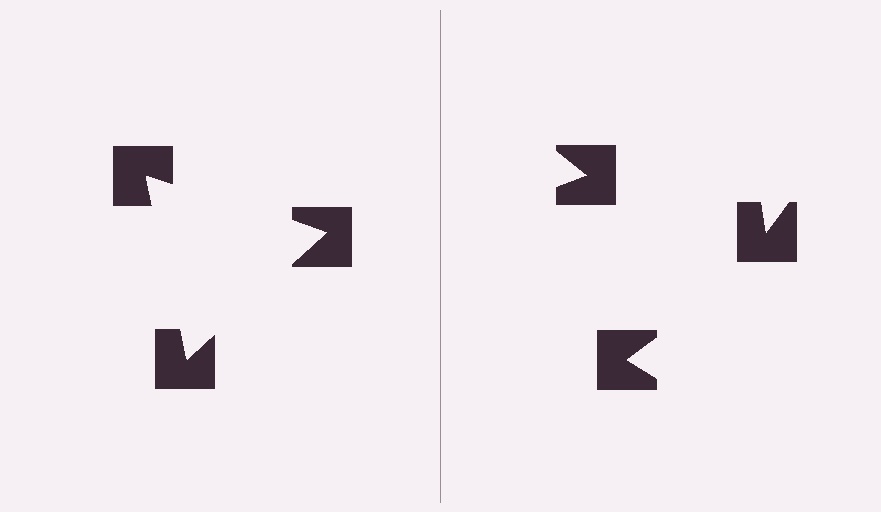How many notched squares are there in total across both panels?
6 — 3 on each side.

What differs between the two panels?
The notched squares are positioned identically on both sides; only the wedge orientations differ. On the left they align to a triangle; on the right they are misaligned.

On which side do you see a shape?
An illusory triangle appears on the left side. On the right side the wedge cuts are rotated, so no coherent shape forms.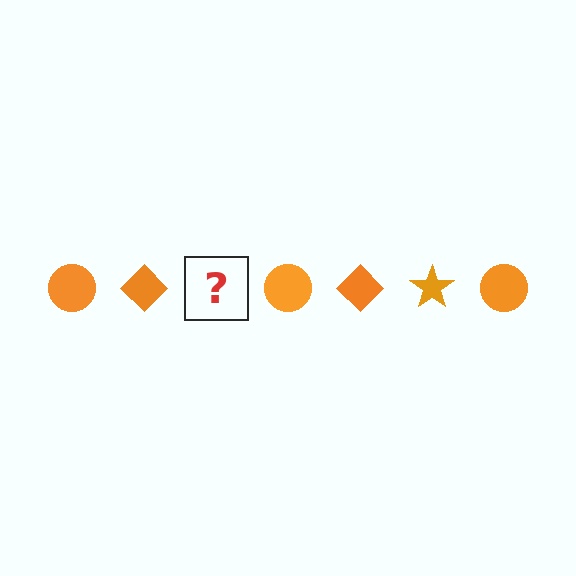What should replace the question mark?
The question mark should be replaced with an orange star.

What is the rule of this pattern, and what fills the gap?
The rule is that the pattern cycles through circle, diamond, star shapes in orange. The gap should be filled with an orange star.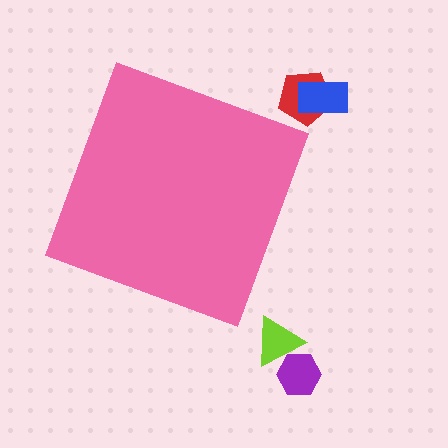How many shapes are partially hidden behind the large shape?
0 shapes are partially hidden.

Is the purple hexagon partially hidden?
No, the purple hexagon is fully visible.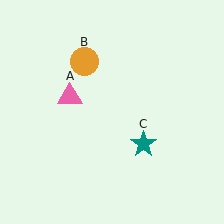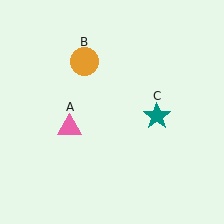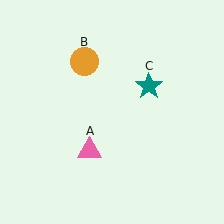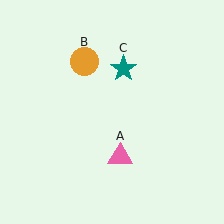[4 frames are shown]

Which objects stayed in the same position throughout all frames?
Orange circle (object B) remained stationary.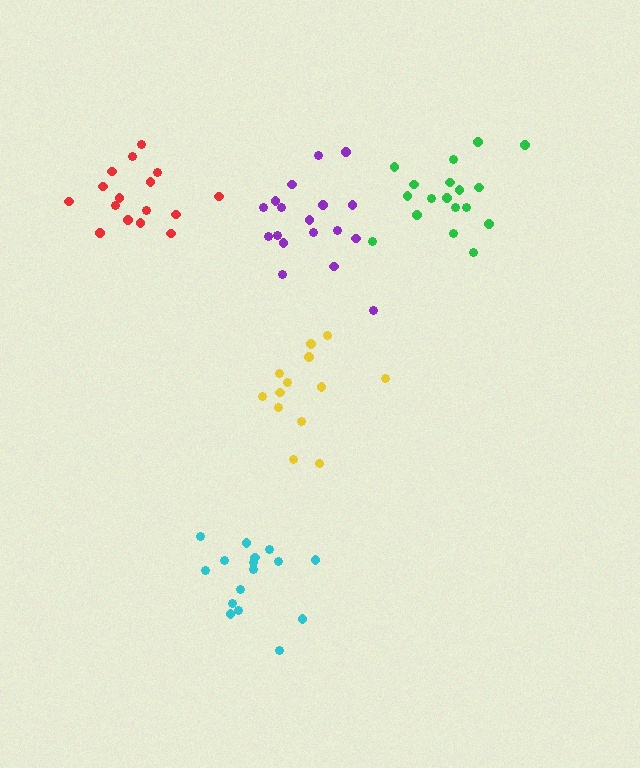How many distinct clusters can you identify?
There are 5 distinct clusters.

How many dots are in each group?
Group 1: 16 dots, Group 2: 16 dots, Group 3: 13 dots, Group 4: 18 dots, Group 5: 18 dots (81 total).